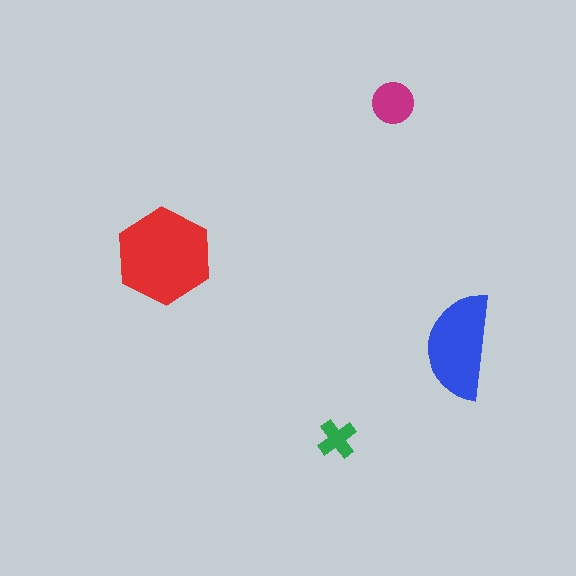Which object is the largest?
The red hexagon.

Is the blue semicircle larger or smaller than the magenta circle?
Larger.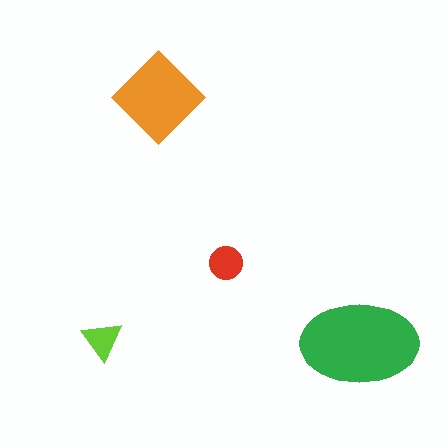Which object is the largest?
The green ellipse.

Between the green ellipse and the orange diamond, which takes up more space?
The green ellipse.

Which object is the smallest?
The lime triangle.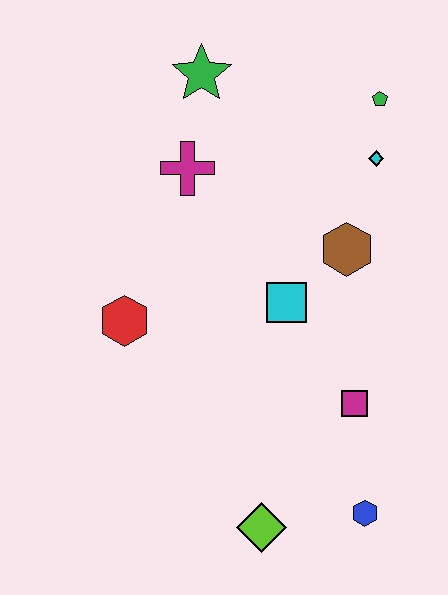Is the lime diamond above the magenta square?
No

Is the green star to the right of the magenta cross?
Yes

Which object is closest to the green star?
The magenta cross is closest to the green star.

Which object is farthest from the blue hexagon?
The green star is farthest from the blue hexagon.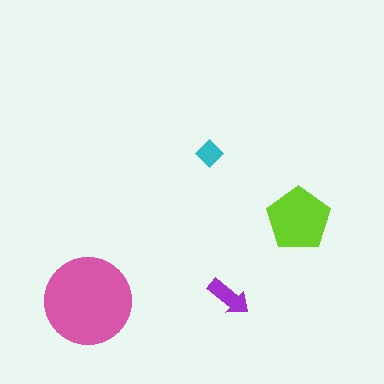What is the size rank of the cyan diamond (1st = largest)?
4th.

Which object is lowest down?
The pink circle is bottommost.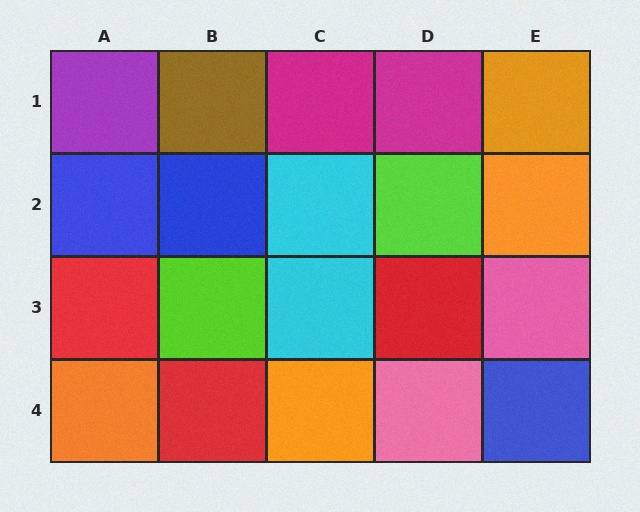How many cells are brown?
1 cell is brown.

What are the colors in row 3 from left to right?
Red, lime, cyan, red, pink.